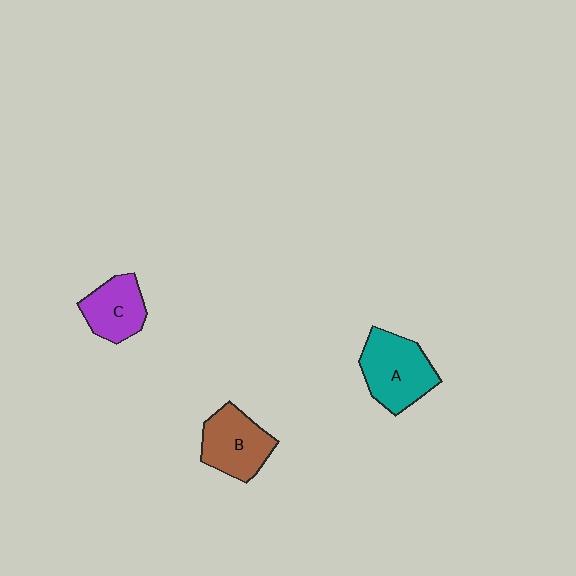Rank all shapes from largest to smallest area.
From largest to smallest: A (teal), B (brown), C (purple).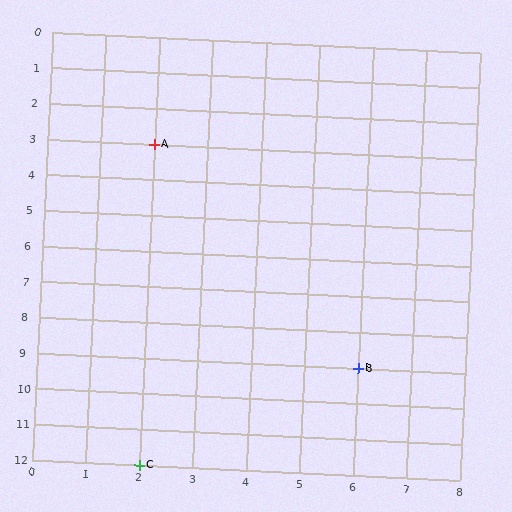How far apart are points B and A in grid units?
Points B and A are 4 columns and 6 rows apart (about 7.2 grid units diagonally).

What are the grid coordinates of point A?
Point A is at grid coordinates (2, 3).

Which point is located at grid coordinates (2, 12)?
Point C is at (2, 12).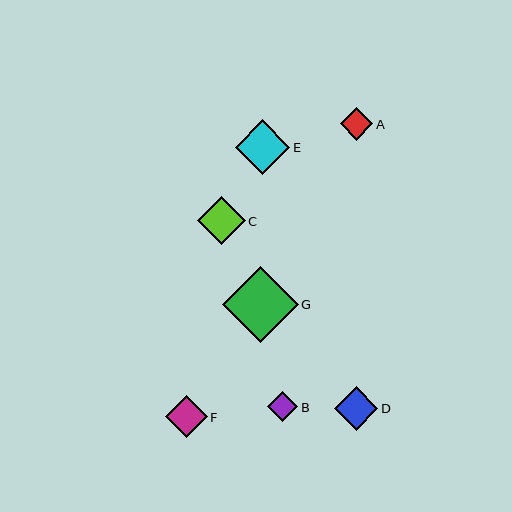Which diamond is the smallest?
Diamond B is the smallest with a size of approximately 31 pixels.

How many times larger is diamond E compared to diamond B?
Diamond E is approximately 1.8 times the size of diamond B.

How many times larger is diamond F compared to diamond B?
Diamond F is approximately 1.4 times the size of diamond B.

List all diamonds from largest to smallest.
From largest to smallest: G, E, C, D, F, A, B.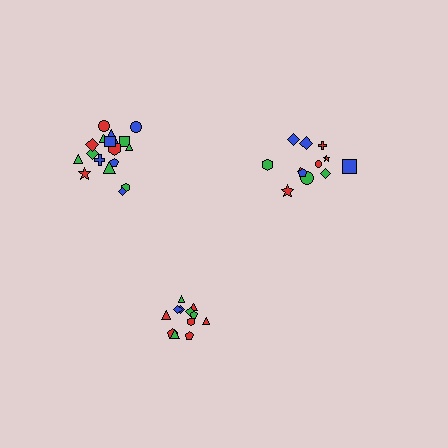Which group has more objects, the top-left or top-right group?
The top-left group.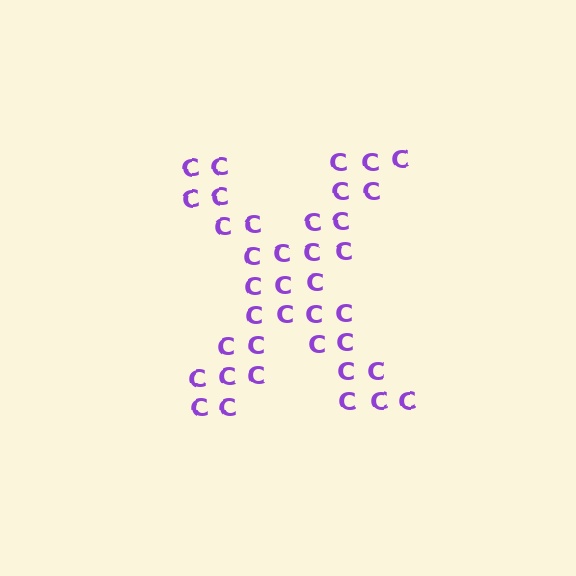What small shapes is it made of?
It is made of small letter C's.